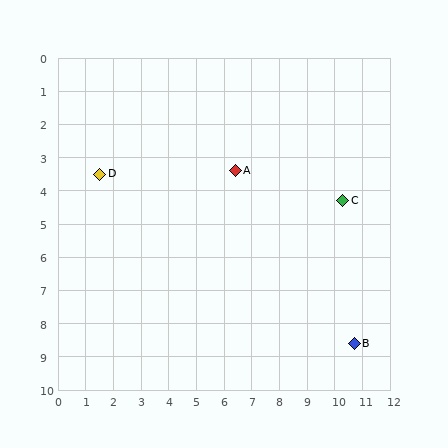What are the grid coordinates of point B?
Point B is at approximately (10.7, 8.6).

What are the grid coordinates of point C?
Point C is at approximately (10.3, 4.3).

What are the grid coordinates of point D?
Point D is at approximately (1.5, 3.5).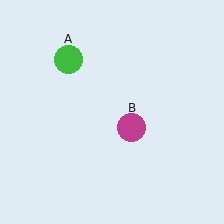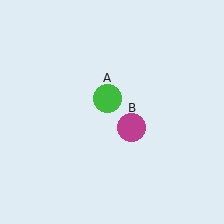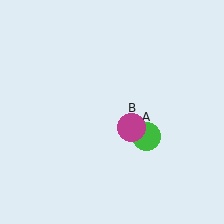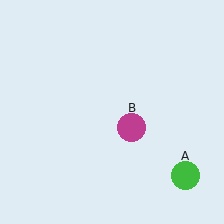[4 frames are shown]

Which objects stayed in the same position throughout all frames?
Magenta circle (object B) remained stationary.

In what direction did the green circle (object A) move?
The green circle (object A) moved down and to the right.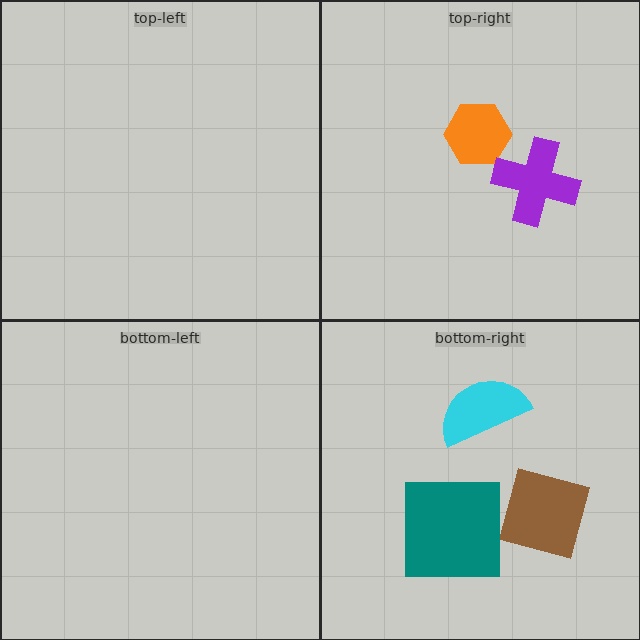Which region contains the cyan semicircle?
The bottom-right region.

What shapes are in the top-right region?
The orange hexagon, the purple cross.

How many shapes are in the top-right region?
2.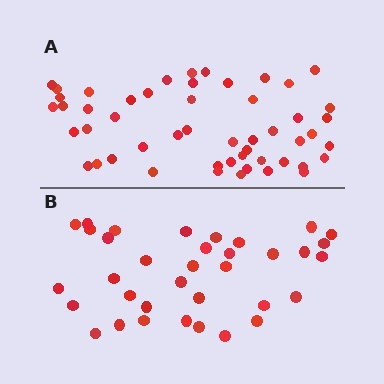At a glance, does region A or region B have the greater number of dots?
Region A (the top region) has more dots.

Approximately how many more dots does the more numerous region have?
Region A has approximately 15 more dots than region B.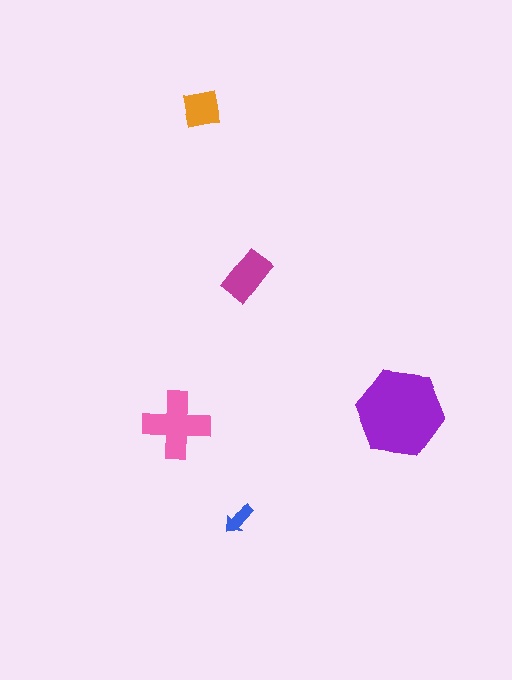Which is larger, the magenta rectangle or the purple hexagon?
The purple hexagon.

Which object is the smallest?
The blue arrow.